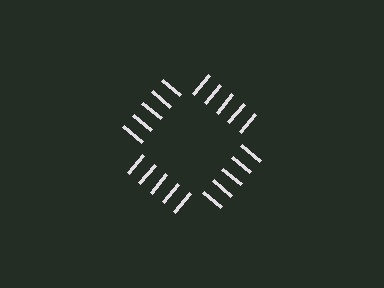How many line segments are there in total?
20 — 5 along each of the 4 edges.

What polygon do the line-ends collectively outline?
An illusory square — the line segments terminate on its edges but no continuous stroke is drawn.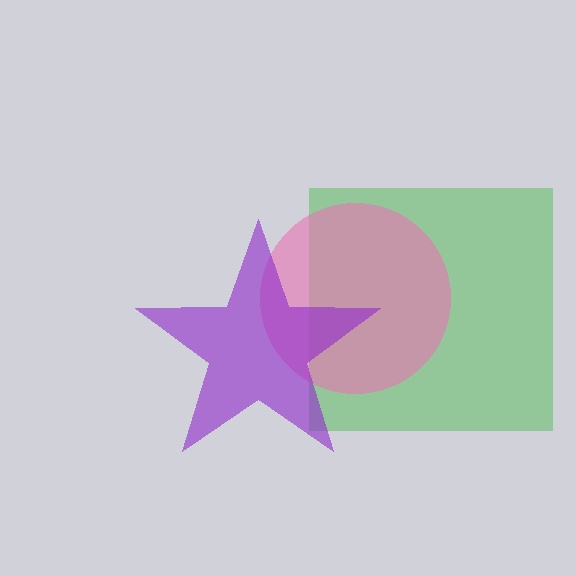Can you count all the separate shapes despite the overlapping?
Yes, there are 3 separate shapes.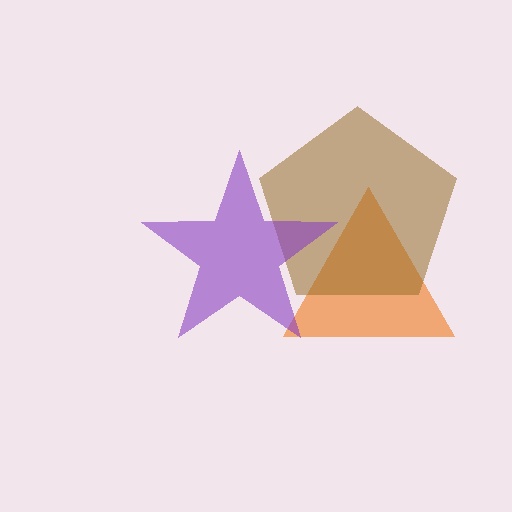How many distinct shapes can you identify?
There are 3 distinct shapes: an orange triangle, a brown pentagon, a purple star.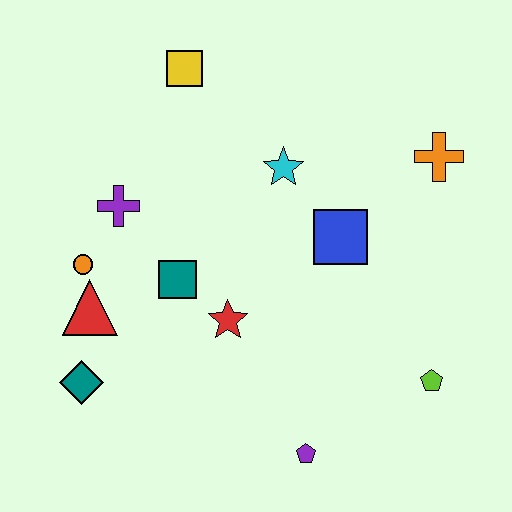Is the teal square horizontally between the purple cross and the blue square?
Yes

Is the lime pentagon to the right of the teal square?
Yes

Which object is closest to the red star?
The teal square is closest to the red star.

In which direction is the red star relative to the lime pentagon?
The red star is to the left of the lime pentagon.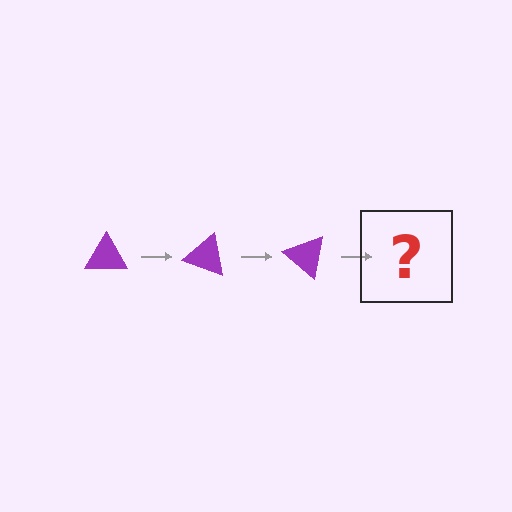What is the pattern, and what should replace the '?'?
The pattern is that the triangle rotates 20 degrees each step. The '?' should be a purple triangle rotated 60 degrees.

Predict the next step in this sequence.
The next step is a purple triangle rotated 60 degrees.